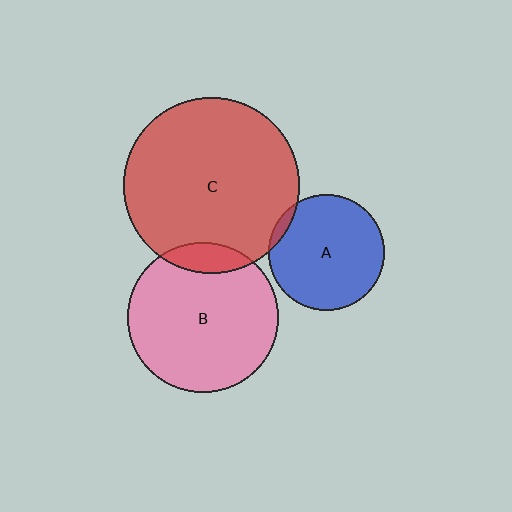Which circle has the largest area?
Circle C (red).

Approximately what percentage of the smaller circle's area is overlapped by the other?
Approximately 5%.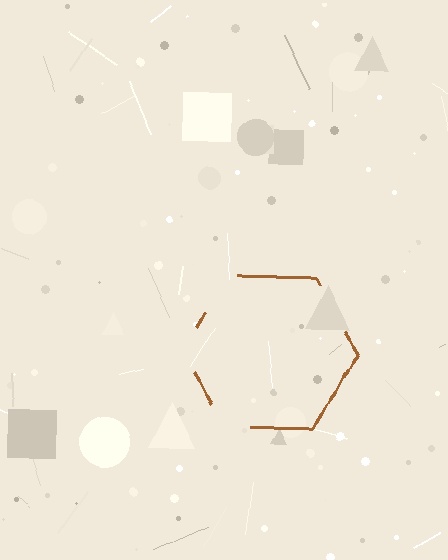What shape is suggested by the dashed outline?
The dashed outline suggests a hexagon.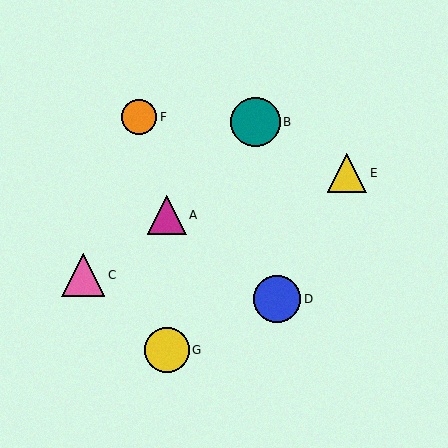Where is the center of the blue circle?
The center of the blue circle is at (277, 299).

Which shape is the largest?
The teal circle (labeled B) is the largest.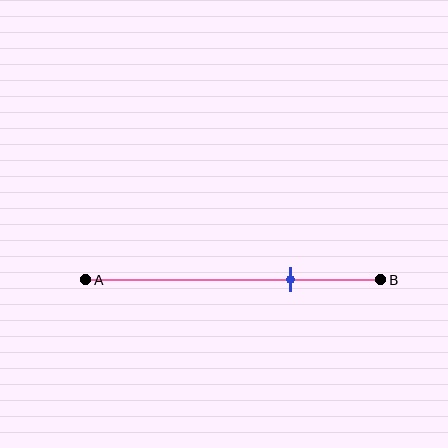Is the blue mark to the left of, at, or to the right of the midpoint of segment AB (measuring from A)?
The blue mark is to the right of the midpoint of segment AB.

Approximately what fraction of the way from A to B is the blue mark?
The blue mark is approximately 70% of the way from A to B.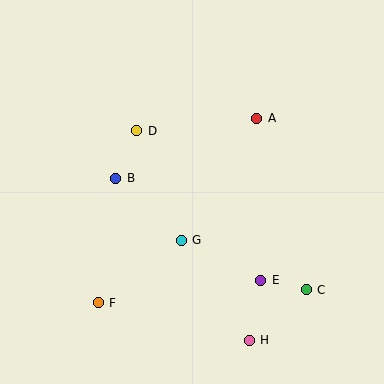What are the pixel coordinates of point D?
Point D is at (137, 131).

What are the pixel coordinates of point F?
Point F is at (98, 303).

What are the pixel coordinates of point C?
Point C is at (306, 290).